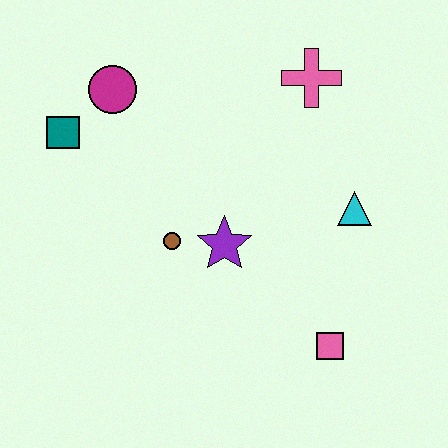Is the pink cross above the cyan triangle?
Yes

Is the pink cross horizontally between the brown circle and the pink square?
Yes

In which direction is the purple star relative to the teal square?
The purple star is to the right of the teal square.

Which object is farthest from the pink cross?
The pink square is farthest from the pink cross.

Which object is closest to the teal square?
The magenta circle is closest to the teal square.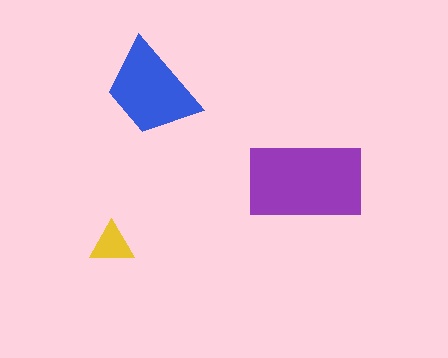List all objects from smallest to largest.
The yellow triangle, the blue trapezoid, the purple rectangle.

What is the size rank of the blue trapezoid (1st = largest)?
2nd.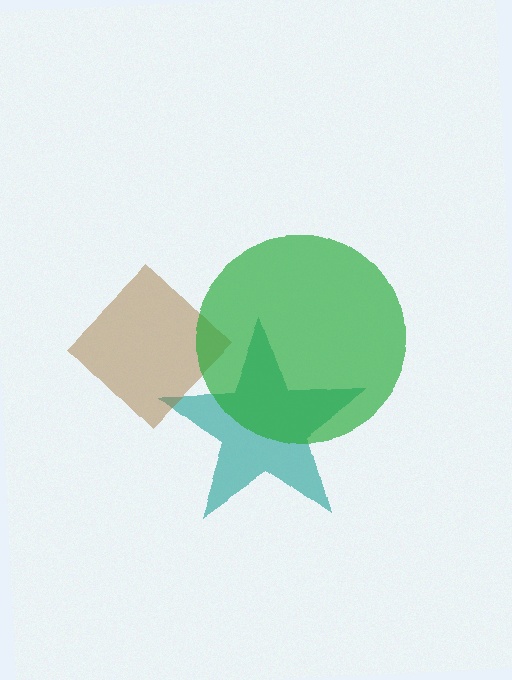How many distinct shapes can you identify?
There are 3 distinct shapes: a teal star, a brown diamond, a green circle.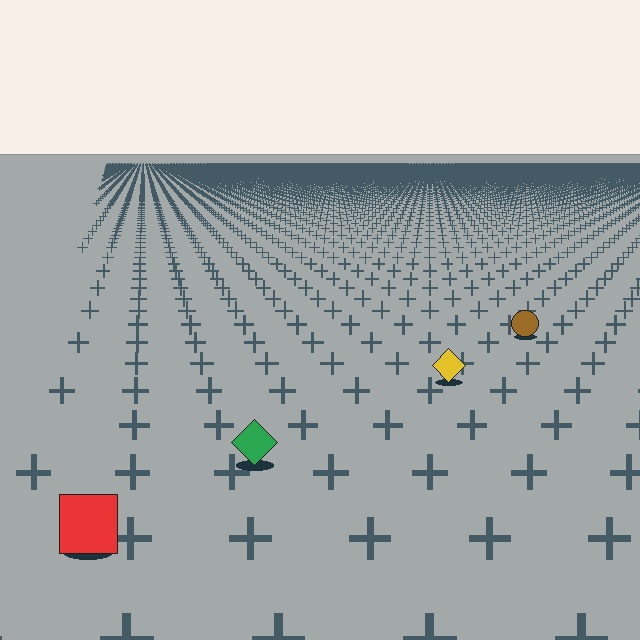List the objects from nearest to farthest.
From nearest to farthest: the red square, the green diamond, the yellow diamond, the brown circle.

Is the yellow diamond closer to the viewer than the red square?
No. The red square is closer — you can tell from the texture gradient: the ground texture is coarser near it.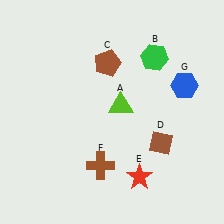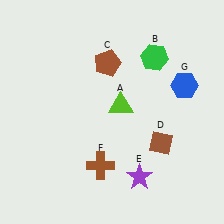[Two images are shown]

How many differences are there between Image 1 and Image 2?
There is 1 difference between the two images.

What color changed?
The star (E) changed from red in Image 1 to purple in Image 2.